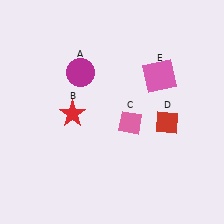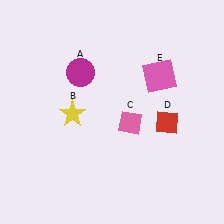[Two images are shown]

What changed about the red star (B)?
In Image 1, B is red. In Image 2, it changed to yellow.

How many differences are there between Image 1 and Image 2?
There is 1 difference between the two images.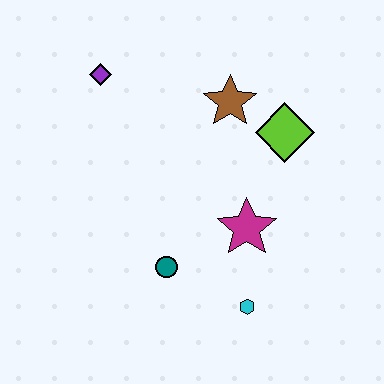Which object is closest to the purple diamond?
The brown star is closest to the purple diamond.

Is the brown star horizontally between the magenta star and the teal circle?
Yes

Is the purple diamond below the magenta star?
No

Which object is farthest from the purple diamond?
The cyan hexagon is farthest from the purple diamond.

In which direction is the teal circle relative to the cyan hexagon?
The teal circle is to the left of the cyan hexagon.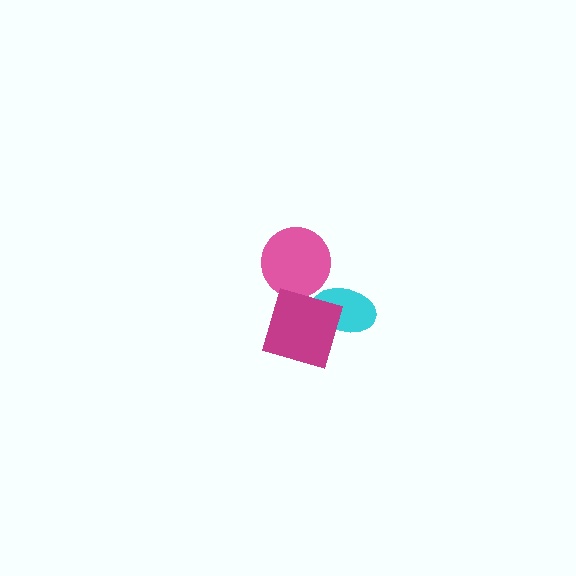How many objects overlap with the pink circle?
1 object overlaps with the pink circle.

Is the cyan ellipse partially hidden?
Yes, it is partially covered by another shape.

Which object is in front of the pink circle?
The magenta diamond is in front of the pink circle.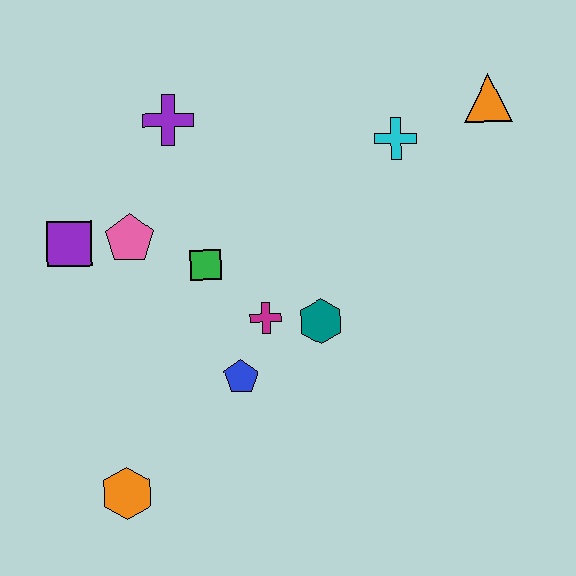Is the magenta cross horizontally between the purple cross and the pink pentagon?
No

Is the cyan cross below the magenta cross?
No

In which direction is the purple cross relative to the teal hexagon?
The purple cross is above the teal hexagon.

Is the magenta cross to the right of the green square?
Yes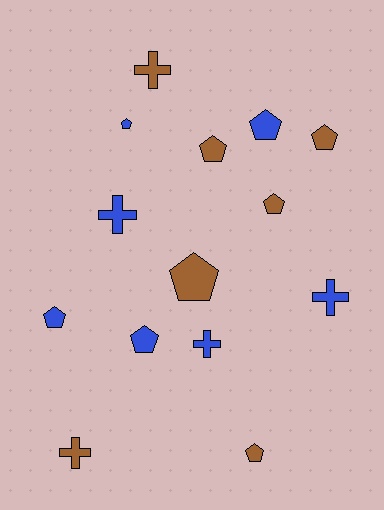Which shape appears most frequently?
Pentagon, with 9 objects.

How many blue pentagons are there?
There are 4 blue pentagons.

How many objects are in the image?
There are 14 objects.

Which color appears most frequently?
Blue, with 7 objects.